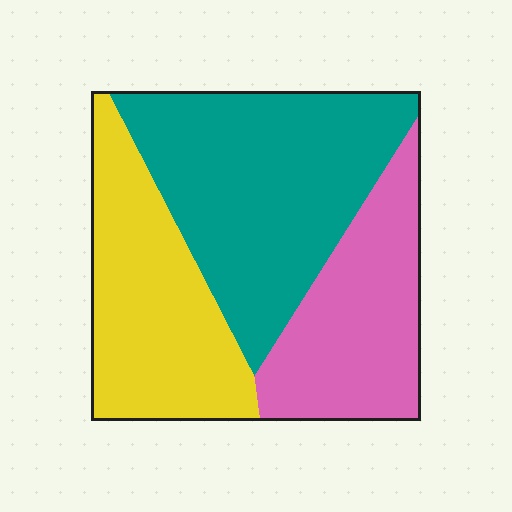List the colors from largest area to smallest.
From largest to smallest: teal, yellow, pink.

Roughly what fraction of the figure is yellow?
Yellow takes up about one third (1/3) of the figure.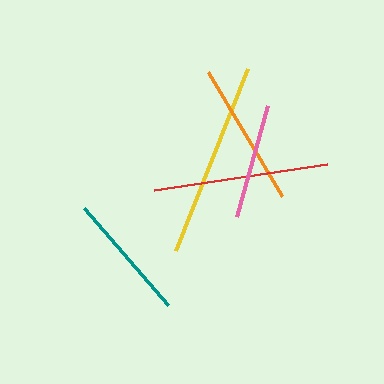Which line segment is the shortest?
The pink line is the shortest at approximately 114 pixels.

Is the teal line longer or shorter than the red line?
The red line is longer than the teal line.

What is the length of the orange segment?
The orange segment is approximately 145 pixels long.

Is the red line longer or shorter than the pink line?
The red line is longer than the pink line.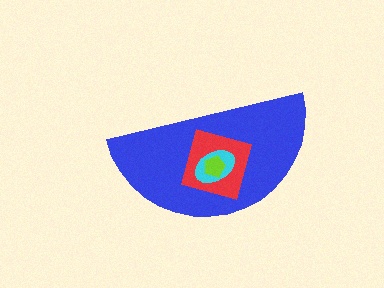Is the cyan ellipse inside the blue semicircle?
Yes.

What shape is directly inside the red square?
The cyan ellipse.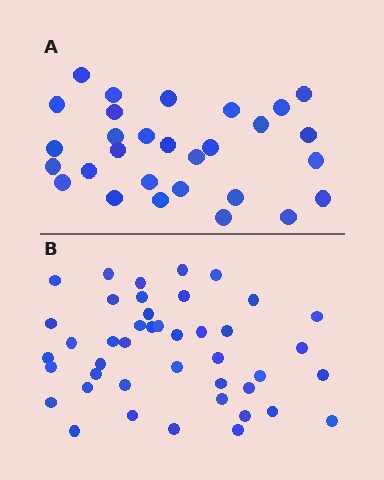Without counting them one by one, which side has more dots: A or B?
Region B (the bottom region) has more dots.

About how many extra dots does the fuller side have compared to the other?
Region B has approximately 15 more dots than region A.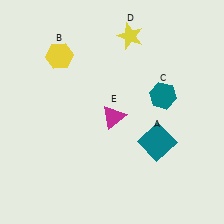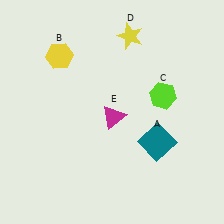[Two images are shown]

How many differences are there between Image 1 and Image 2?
There is 1 difference between the two images.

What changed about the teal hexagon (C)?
In Image 1, C is teal. In Image 2, it changed to lime.